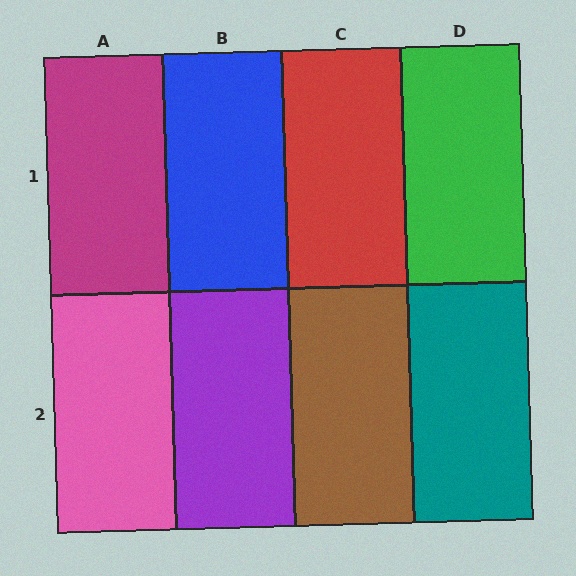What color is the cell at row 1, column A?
Magenta.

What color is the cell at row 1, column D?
Green.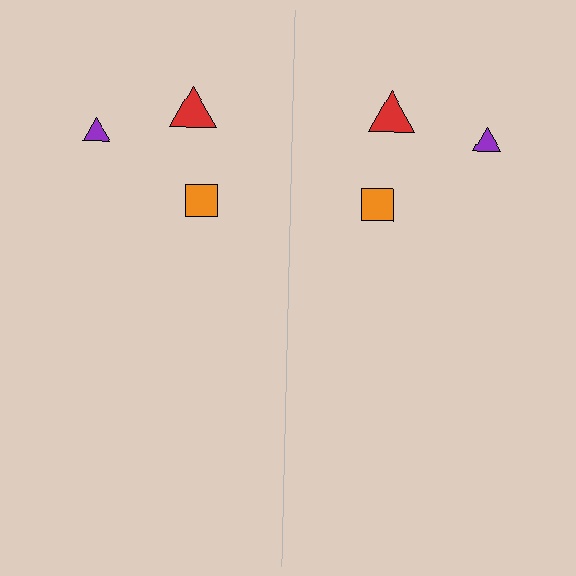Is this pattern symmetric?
Yes, this pattern has bilateral (reflection) symmetry.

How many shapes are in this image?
There are 6 shapes in this image.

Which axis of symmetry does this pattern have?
The pattern has a vertical axis of symmetry running through the center of the image.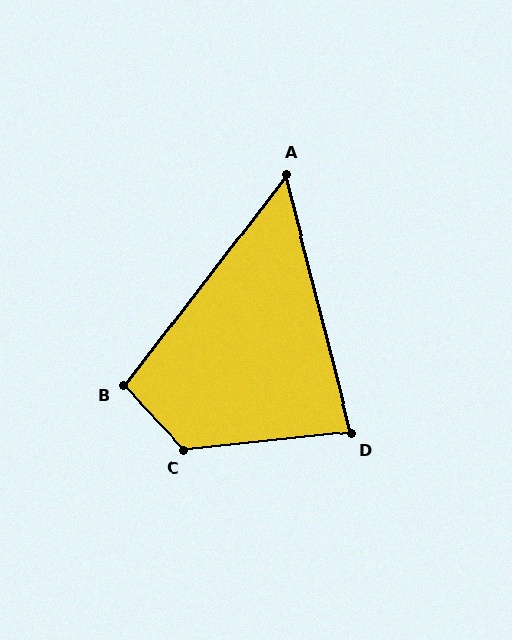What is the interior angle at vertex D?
Approximately 81 degrees (acute).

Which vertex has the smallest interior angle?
A, at approximately 52 degrees.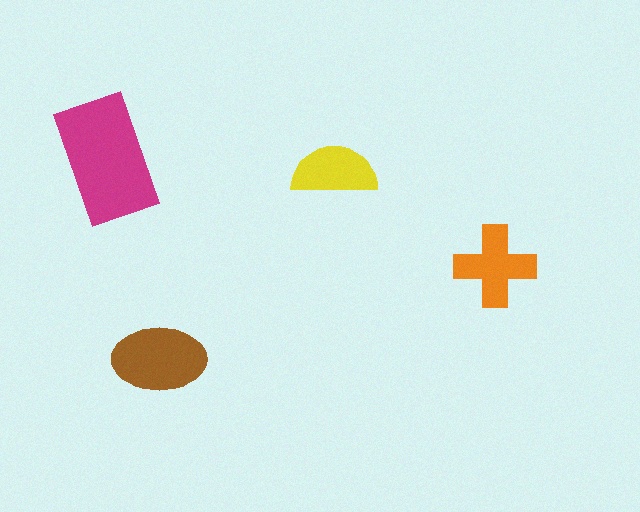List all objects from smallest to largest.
The yellow semicircle, the orange cross, the brown ellipse, the magenta rectangle.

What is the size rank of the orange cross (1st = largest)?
3rd.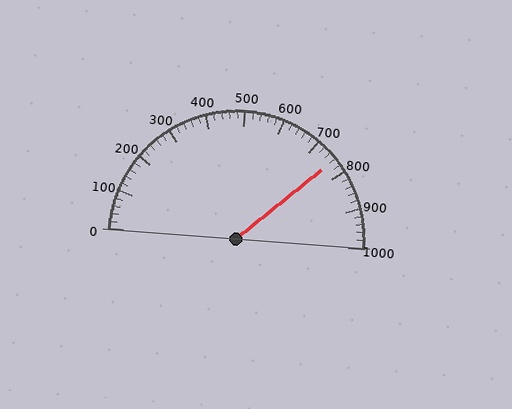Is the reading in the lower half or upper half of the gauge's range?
The reading is in the upper half of the range (0 to 1000).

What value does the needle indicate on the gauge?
The needle indicates approximately 760.